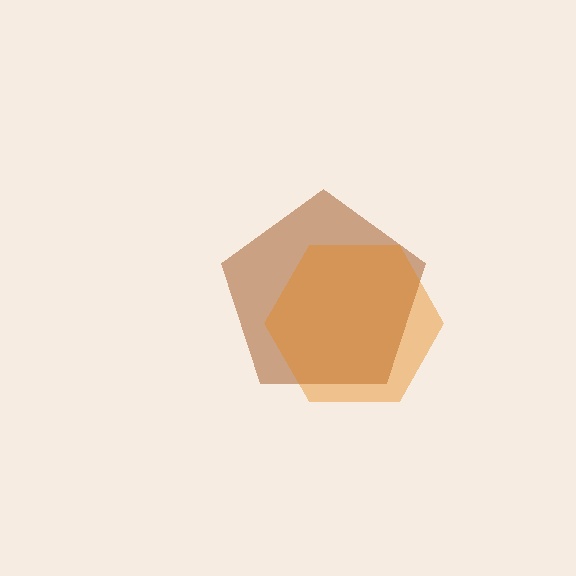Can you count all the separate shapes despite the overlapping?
Yes, there are 2 separate shapes.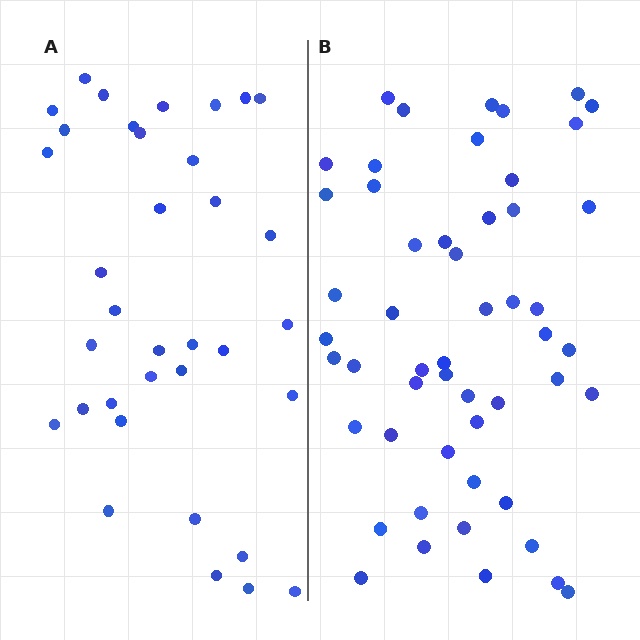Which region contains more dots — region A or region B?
Region B (the right region) has more dots.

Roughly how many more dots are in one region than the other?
Region B has approximately 15 more dots than region A.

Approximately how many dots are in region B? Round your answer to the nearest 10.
About 50 dots. (The exact count is 52, which rounds to 50.)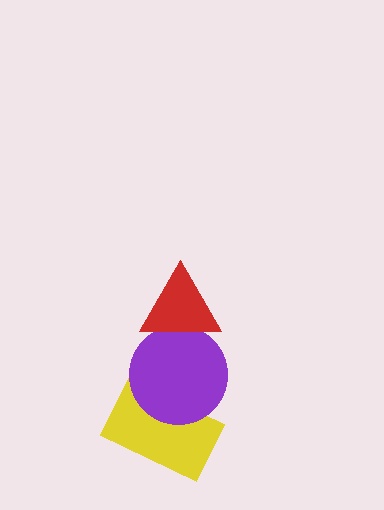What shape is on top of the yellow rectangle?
The purple circle is on top of the yellow rectangle.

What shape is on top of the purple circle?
The red triangle is on top of the purple circle.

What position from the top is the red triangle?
The red triangle is 1st from the top.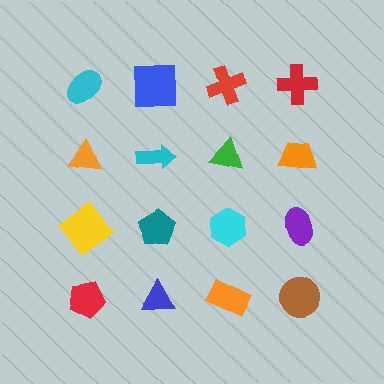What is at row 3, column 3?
A cyan hexagon.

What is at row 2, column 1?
An orange triangle.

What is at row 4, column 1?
A red pentagon.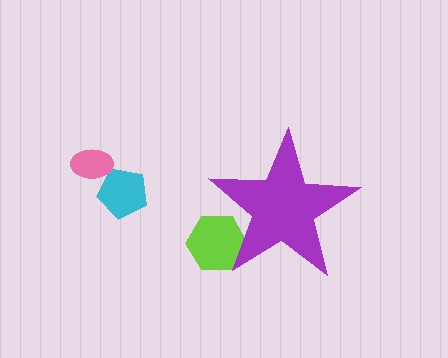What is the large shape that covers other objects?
A purple star.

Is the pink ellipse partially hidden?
No, the pink ellipse is fully visible.